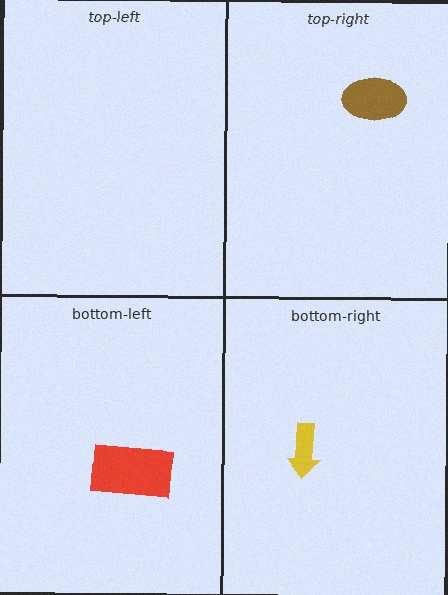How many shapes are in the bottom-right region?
1.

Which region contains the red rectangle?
The bottom-left region.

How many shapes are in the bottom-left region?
1.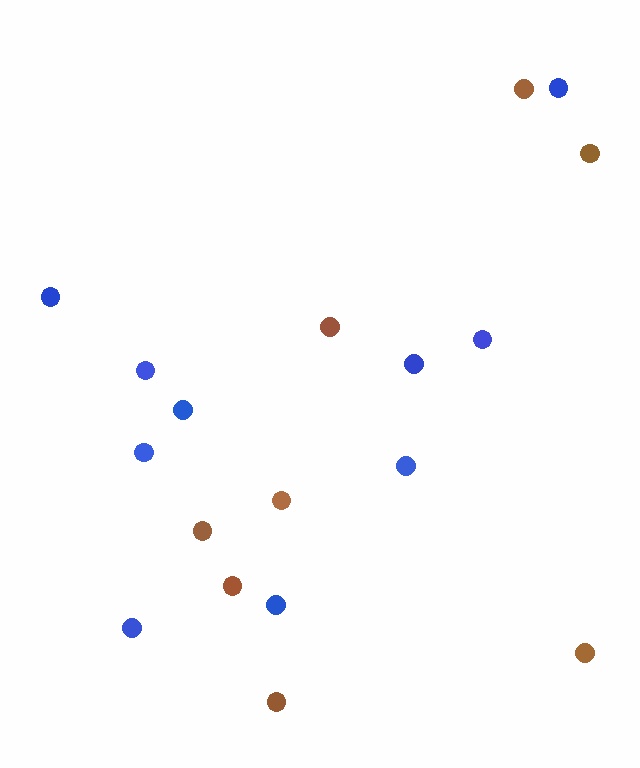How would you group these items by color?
There are 2 groups: one group of blue circles (10) and one group of brown circles (8).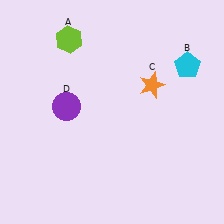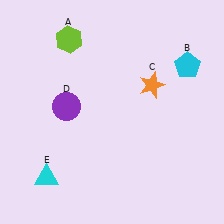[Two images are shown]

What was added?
A cyan triangle (E) was added in Image 2.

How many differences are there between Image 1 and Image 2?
There is 1 difference between the two images.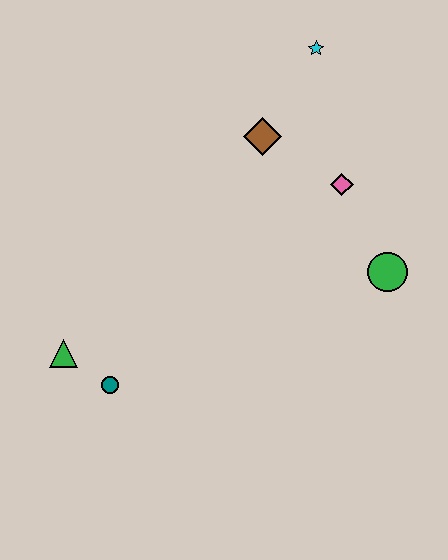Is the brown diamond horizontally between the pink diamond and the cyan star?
No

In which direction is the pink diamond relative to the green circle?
The pink diamond is above the green circle.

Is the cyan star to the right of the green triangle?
Yes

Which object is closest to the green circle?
The pink diamond is closest to the green circle.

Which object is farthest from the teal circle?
The cyan star is farthest from the teal circle.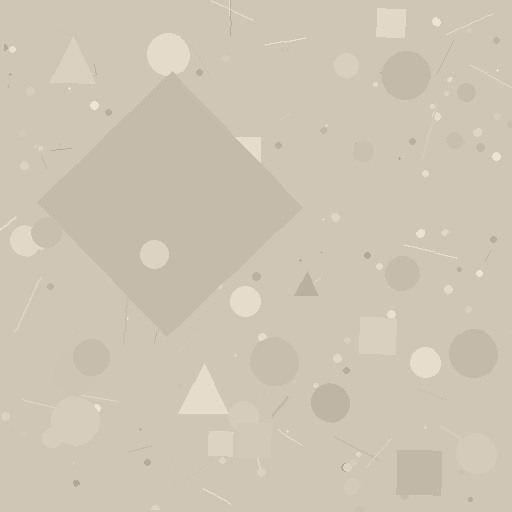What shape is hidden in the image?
A diamond is hidden in the image.